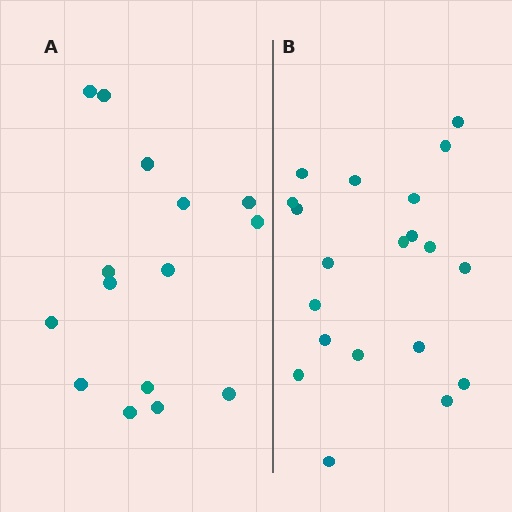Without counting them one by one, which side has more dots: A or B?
Region B (the right region) has more dots.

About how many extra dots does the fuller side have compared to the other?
Region B has about 5 more dots than region A.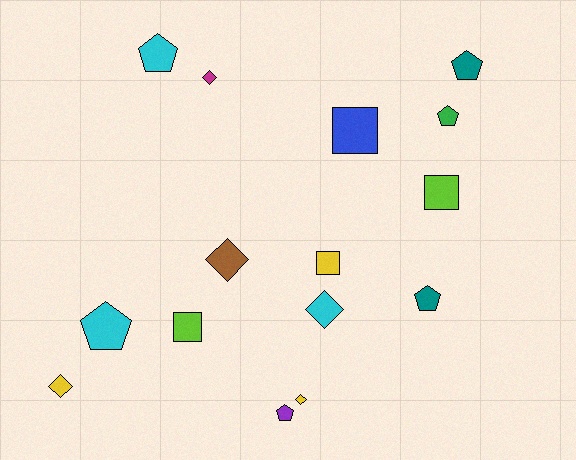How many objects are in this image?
There are 15 objects.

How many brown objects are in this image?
There is 1 brown object.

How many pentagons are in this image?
There are 6 pentagons.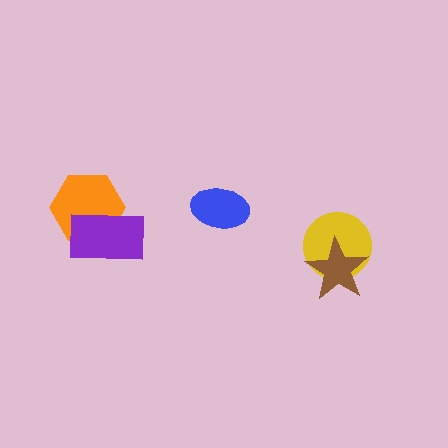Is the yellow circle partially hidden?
Yes, it is partially covered by another shape.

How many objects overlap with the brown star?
1 object overlaps with the brown star.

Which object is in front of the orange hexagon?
The purple rectangle is in front of the orange hexagon.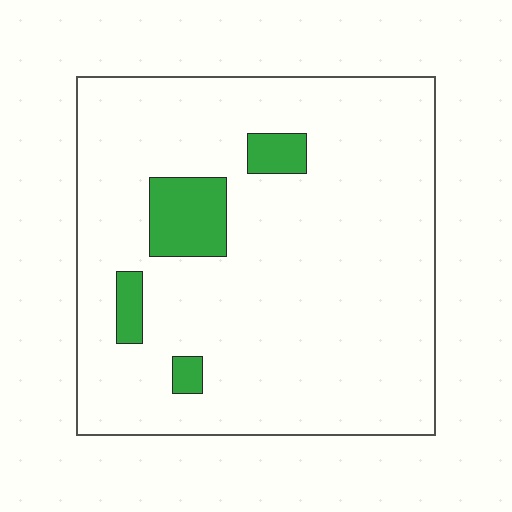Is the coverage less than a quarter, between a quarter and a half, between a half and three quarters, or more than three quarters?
Less than a quarter.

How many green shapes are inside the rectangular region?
4.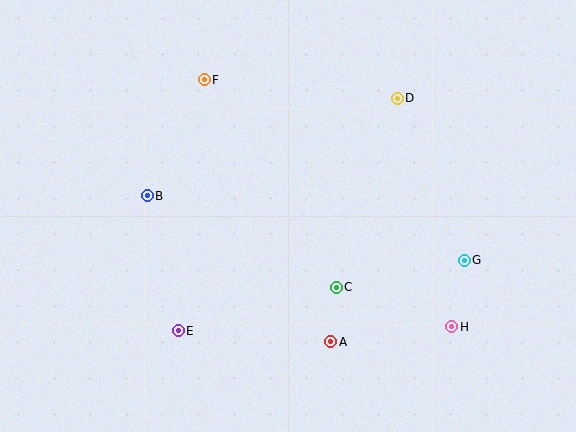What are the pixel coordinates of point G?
Point G is at (464, 260).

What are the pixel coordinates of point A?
Point A is at (331, 342).